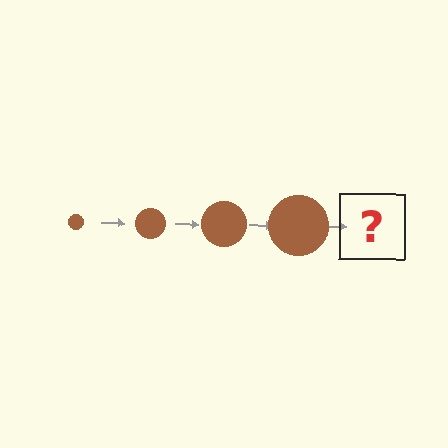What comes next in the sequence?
The next element should be a brown circle, larger than the previous one.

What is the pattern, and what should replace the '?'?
The pattern is that the circle gets progressively larger each step. The '?' should be a brown circle, larger than the previous one.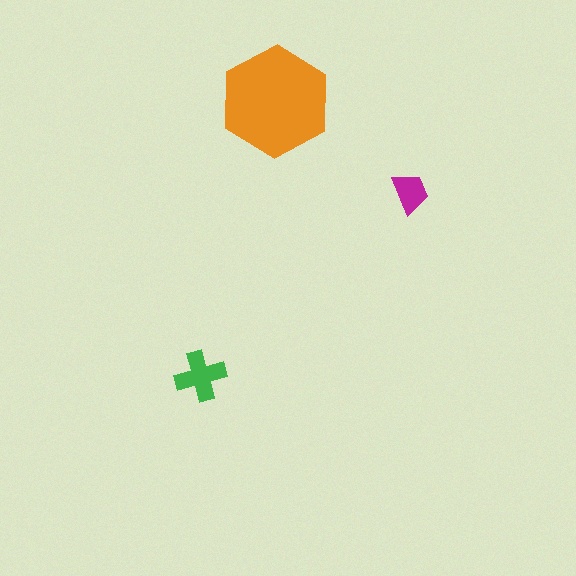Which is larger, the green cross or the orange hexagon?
The orange hexagon.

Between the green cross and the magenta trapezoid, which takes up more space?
The green cross.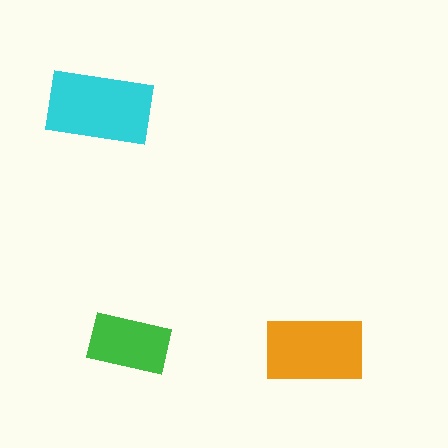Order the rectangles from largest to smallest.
the cyan one, the orange one, the green one.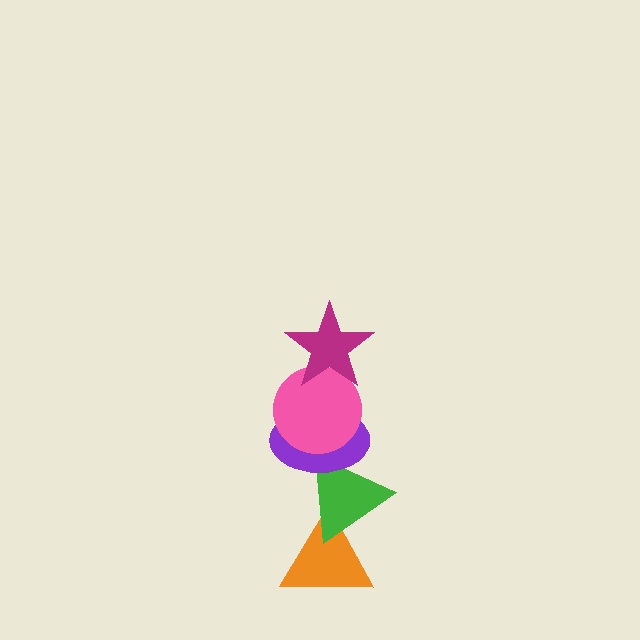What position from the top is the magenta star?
The magenta star is 1st from the top.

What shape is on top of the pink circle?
The magenta star is on top of the pink circle.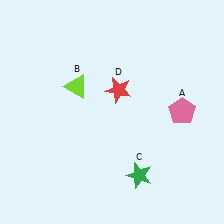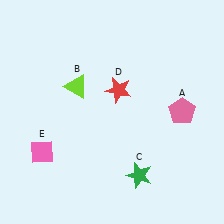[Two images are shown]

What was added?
A pink diamond (E) was added in Image 2.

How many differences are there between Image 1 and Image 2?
There is 1 difference between the two images.